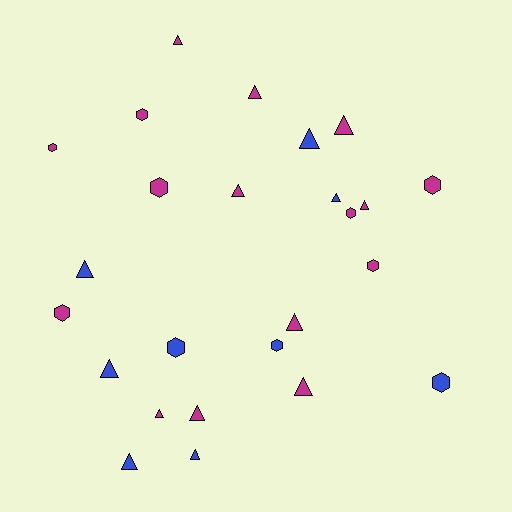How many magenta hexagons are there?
There are 7 magenta hexagons.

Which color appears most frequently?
Magenta, with 16 objects.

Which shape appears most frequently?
Triangle, with 15 objects.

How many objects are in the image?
There are 25 objects.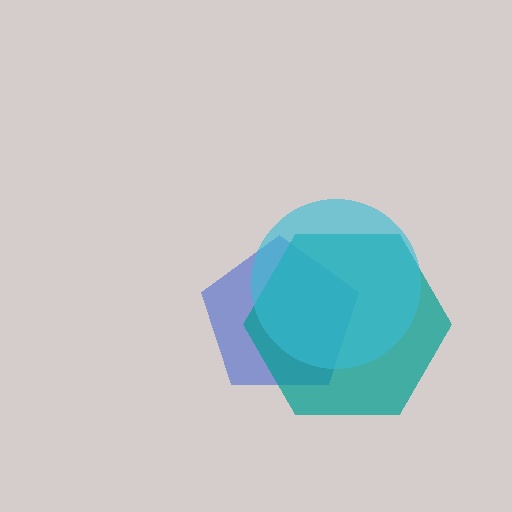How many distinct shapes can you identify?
There are 3 distinct shapes: a blue pentagon, a teal hexagon, a cyan circle.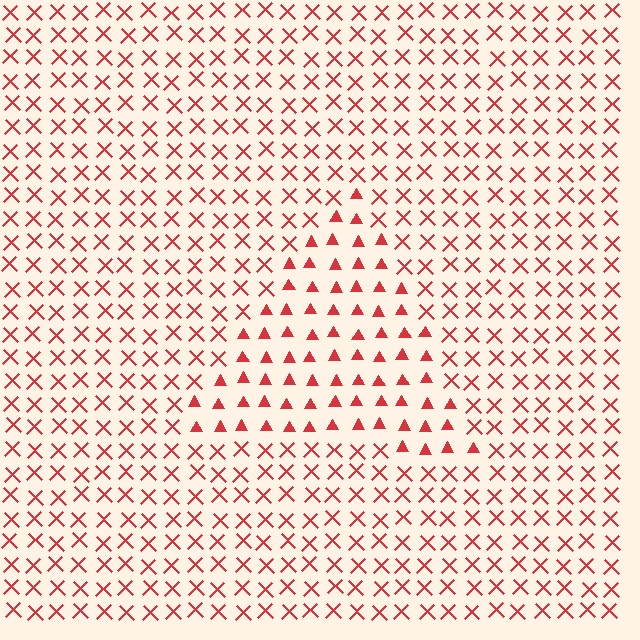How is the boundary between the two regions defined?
The boundary is defined by a change in element shape: triangles inside vs. X marks outside. All elements share the same color and spacing.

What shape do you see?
I see a triangle.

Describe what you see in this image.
The image is filled with small red elements arranged in a uniform grid. A triangle-shaped region contains triangles, while the surrounding area contains X marks. The boundary is defined purely by the change in element shape.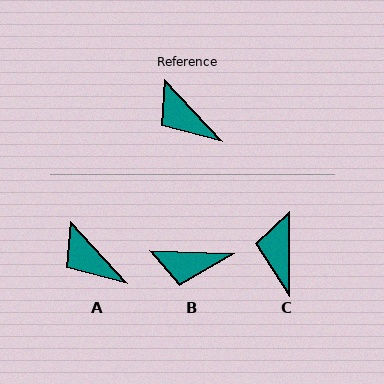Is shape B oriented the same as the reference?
No, it is off by about 45 degrees.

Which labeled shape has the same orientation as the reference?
A.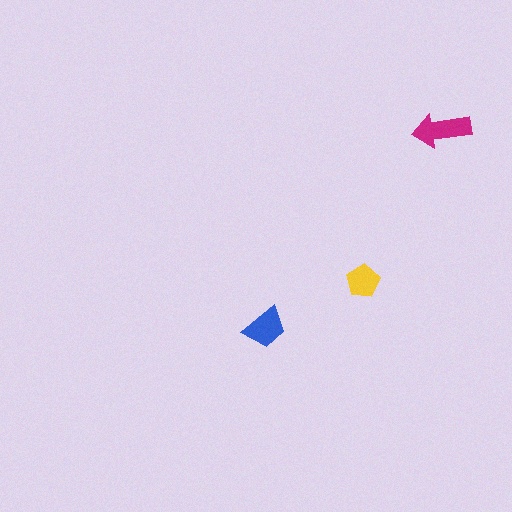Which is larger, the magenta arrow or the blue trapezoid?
The magenta arrow.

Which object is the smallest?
The yellow pentagon.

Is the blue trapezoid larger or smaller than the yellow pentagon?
Larger.